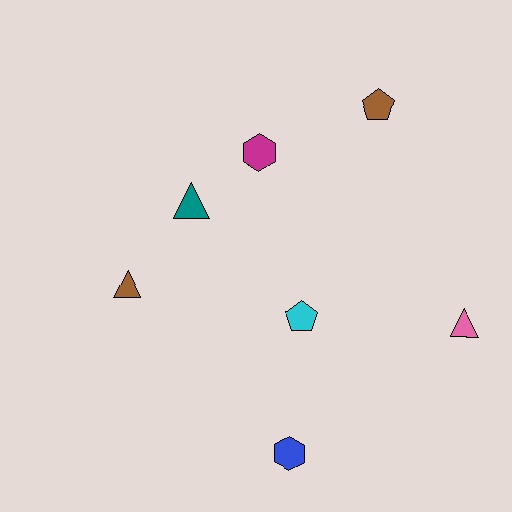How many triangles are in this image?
There are 3 triangles.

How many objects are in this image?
There are 7 objects.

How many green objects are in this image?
There are no green objects.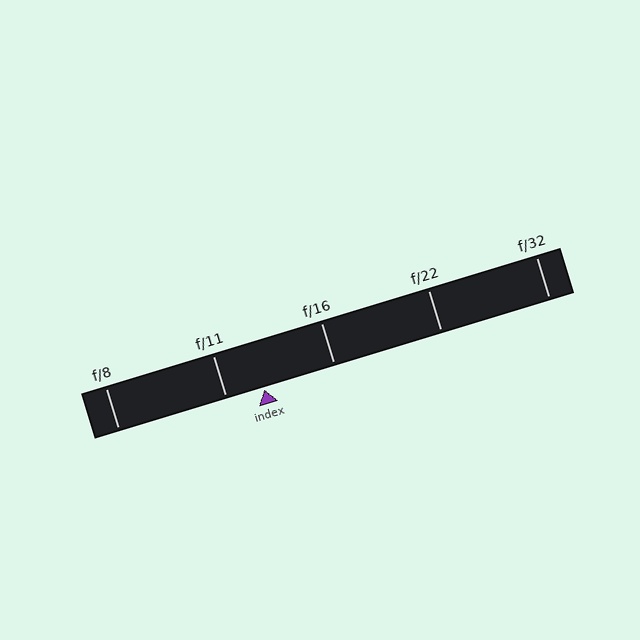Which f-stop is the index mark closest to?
The index mark is closest to f/11.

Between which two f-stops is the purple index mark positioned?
The index mark is between f/11 and f/16.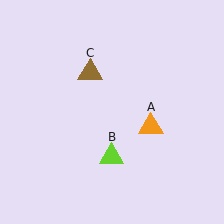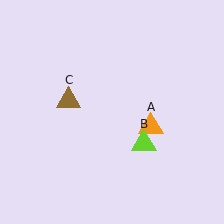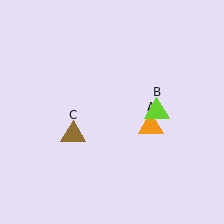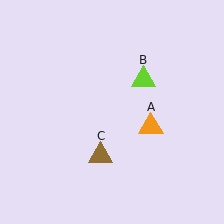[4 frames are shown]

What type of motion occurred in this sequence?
The lime triangle (object B), brown triangle (object C) rotated counterclockwise around the center of the scene.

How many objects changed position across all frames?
2 objects changed position: lime triangle (object B), brown triangle (object C).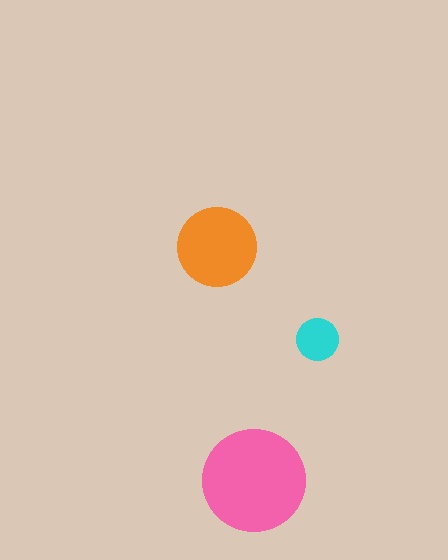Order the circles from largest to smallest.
the pink one, the orange one, the cyan one.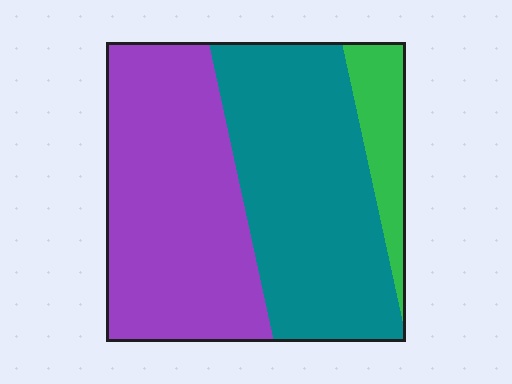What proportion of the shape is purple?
Purple takes up between a quarter and a half of the shape.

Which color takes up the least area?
Green, at roughly 10%.